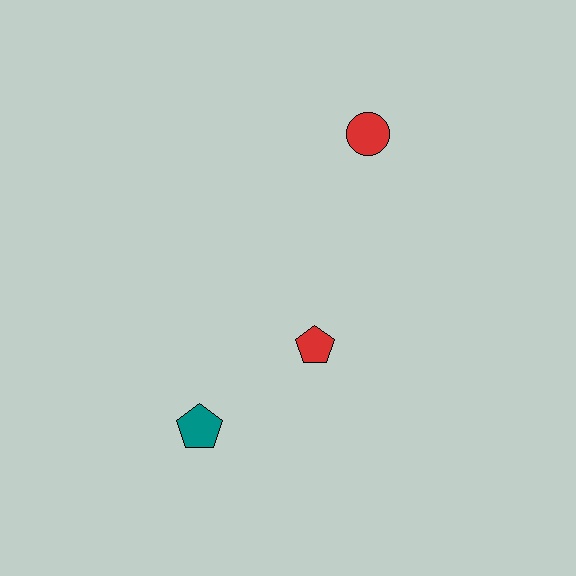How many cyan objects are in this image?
There are no cyan objects.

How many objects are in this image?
There are 3 objects.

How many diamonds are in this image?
There are no diamonds.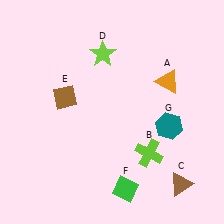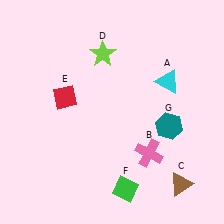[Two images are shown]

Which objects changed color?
A changed from orange to cyan. B changed from lime to pink. E changed from brown to red.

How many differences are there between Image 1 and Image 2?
There are 3 differences between the two images.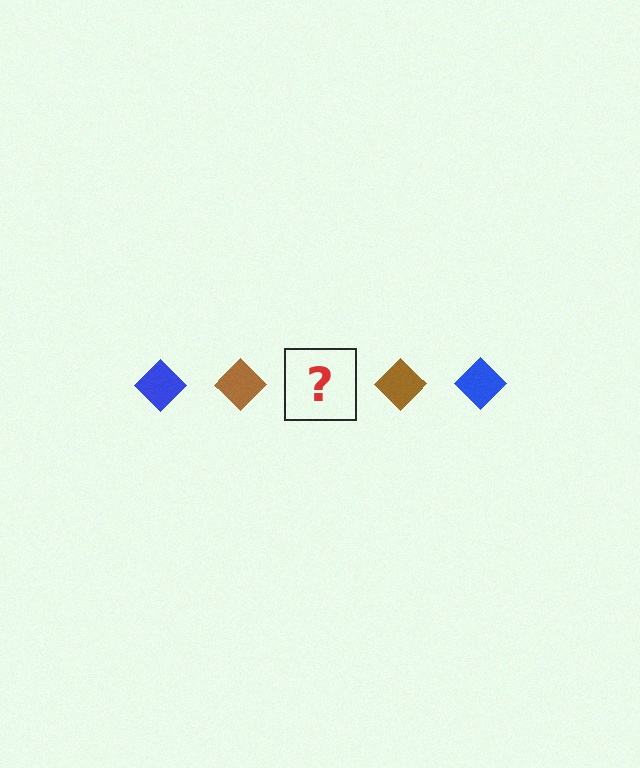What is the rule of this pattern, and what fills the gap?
The rule is that the pattern cycles through blue, brown diamonds. The gap should be filled with a blue diamond.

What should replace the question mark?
The question mark should be replaced with a blue diamond.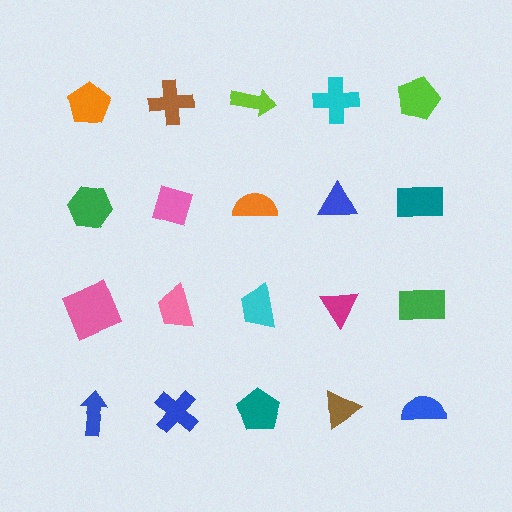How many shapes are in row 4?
5 shapes.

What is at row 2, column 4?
A blue triangle.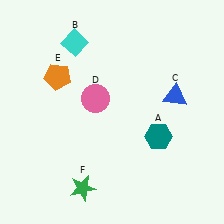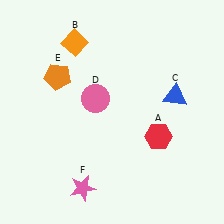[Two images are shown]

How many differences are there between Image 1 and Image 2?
There are 3 differences between the two images.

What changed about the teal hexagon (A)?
In Image 1, A is teal. In Image 2, it changed to red.